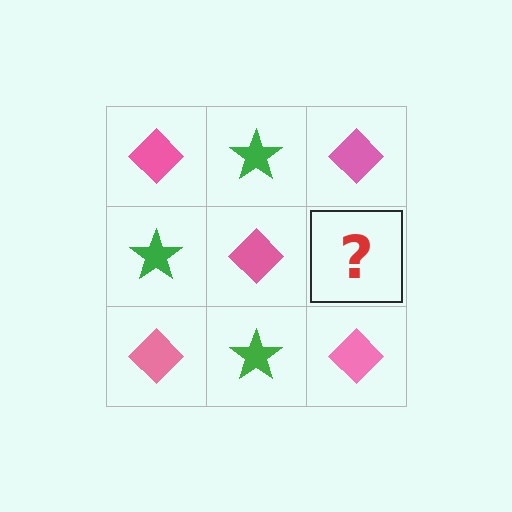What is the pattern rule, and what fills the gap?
The rule is that it alternates pink diamond and green star in a checkerboard pattern. The gap should be filled with a green star.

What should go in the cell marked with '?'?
The missing cell should contain a green star.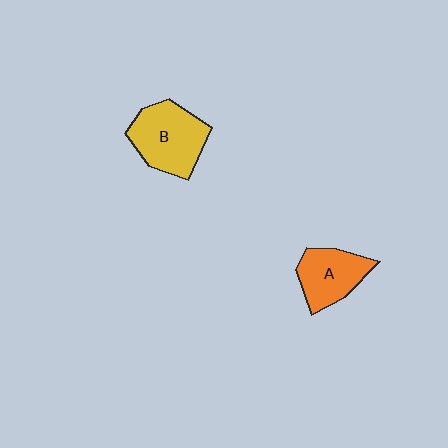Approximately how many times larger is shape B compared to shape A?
Approximately 1.3 times.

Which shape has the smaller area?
Shape A (orange).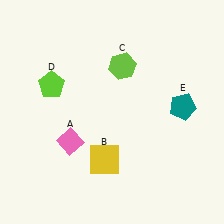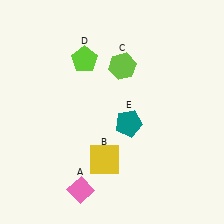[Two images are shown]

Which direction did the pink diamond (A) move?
The pink diamond (A) moved down.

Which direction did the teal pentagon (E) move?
The teal pentagon (E) moved left.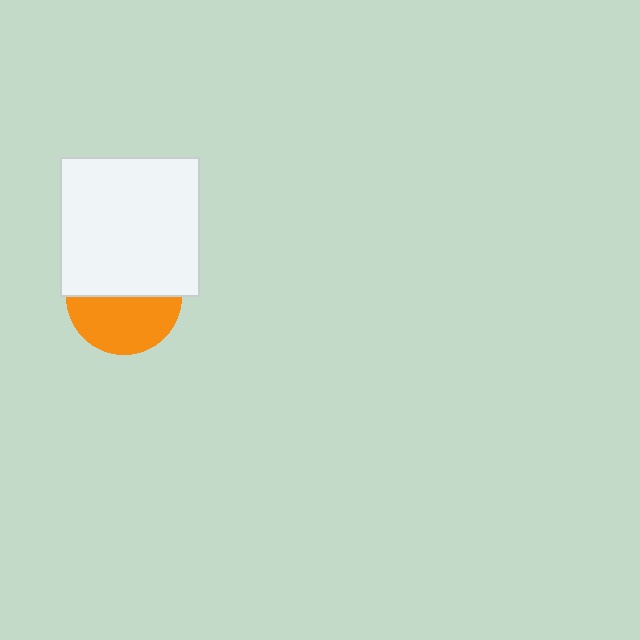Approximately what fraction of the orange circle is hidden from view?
Roughly 51% of the orange circle is hidden behind the white square.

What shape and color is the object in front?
The object in front is a white square.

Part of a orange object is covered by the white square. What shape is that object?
It is a circle.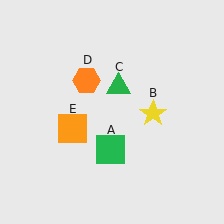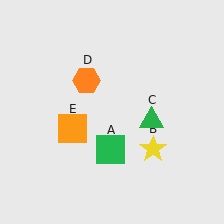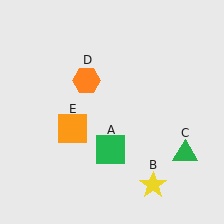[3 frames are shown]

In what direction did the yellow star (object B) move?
The yellow star (object B) moved down.